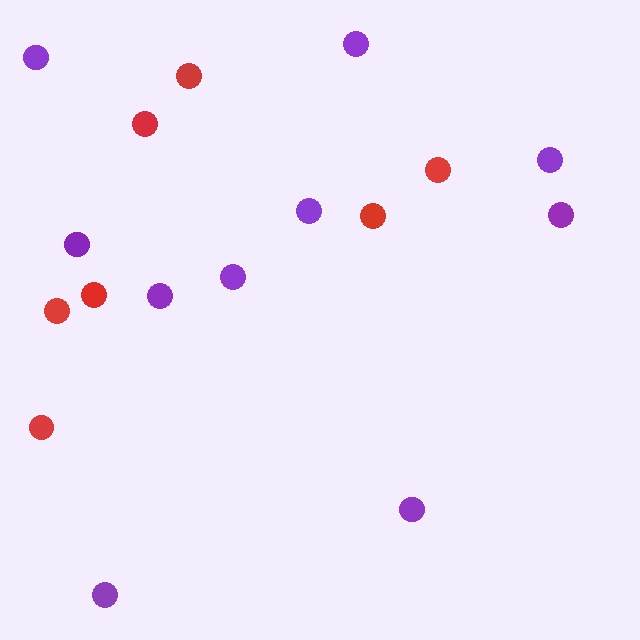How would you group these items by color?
There are 2 groups: one group of purple circles (10) and one group of red circles (7).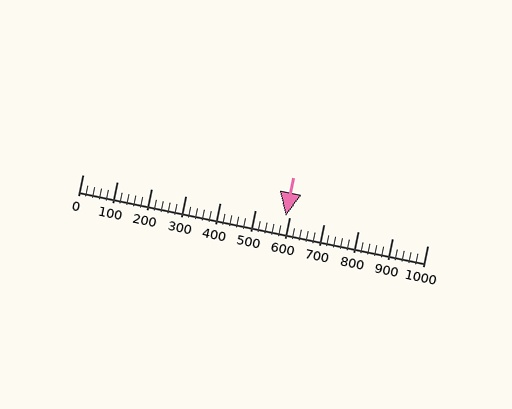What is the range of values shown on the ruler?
The ruler shows values from 0 to 1000.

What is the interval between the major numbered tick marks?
The major tick marks are spaced 100 units apart.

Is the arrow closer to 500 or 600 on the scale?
The arrow is closer to 600.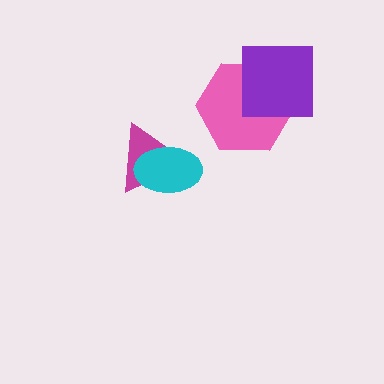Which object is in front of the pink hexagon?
The purple square is in front of the pink hexagon.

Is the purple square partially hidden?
No, no other shape covers it.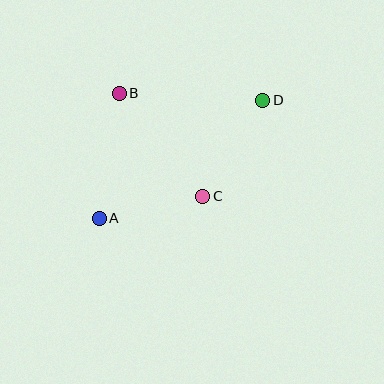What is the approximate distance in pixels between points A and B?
The distance between A and B is approximately 127 pixels.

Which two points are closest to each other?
Points A and C are closest to each other.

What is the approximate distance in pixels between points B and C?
The distance between B and C is approximately 133 pixels.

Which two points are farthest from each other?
Points A and D are farthest from each other.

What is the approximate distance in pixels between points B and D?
The distance between B and D is approximately 144 pixels.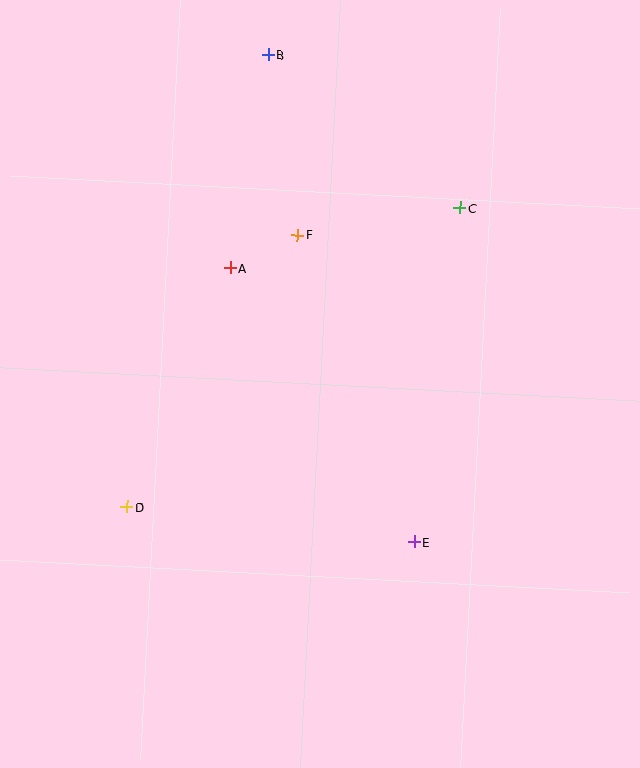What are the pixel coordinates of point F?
Point F is at (298, 235).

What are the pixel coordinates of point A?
Point A is at (230, 268).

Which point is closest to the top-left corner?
Point B is closest to the top-left corner.